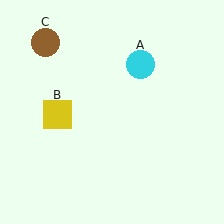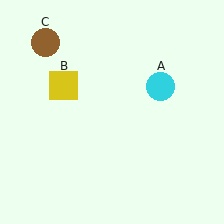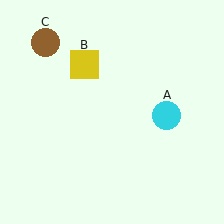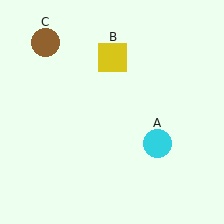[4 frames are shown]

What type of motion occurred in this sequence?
The cyan circle (object A), yellow square (object B) rotated clockwise around the center of the scene.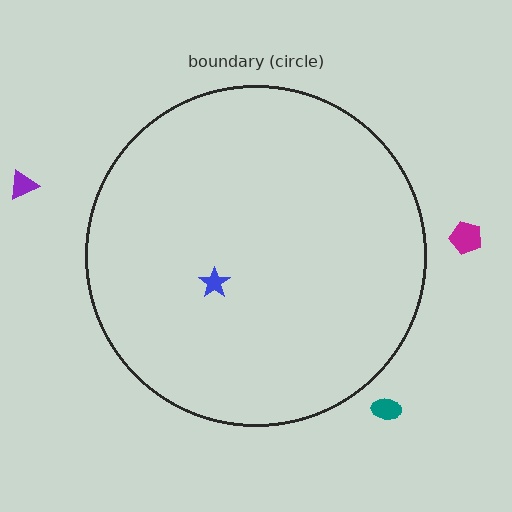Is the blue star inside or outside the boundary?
Inside.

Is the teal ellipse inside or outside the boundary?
Outside.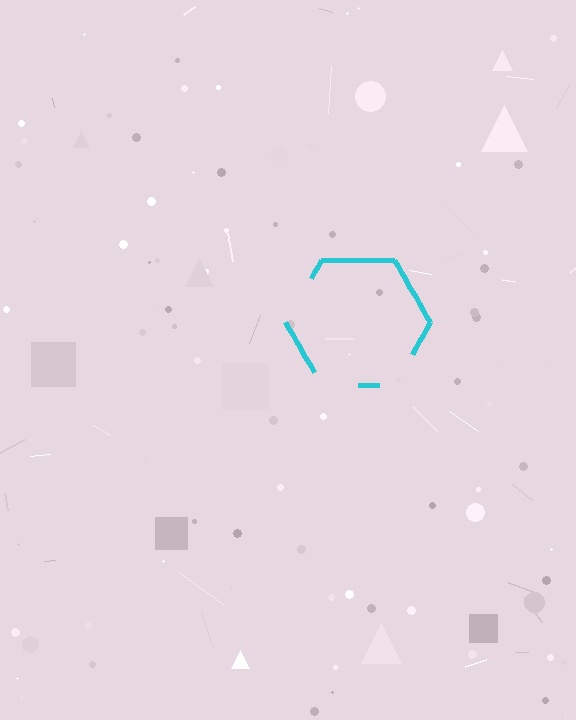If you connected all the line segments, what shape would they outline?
They would outline a hexagon.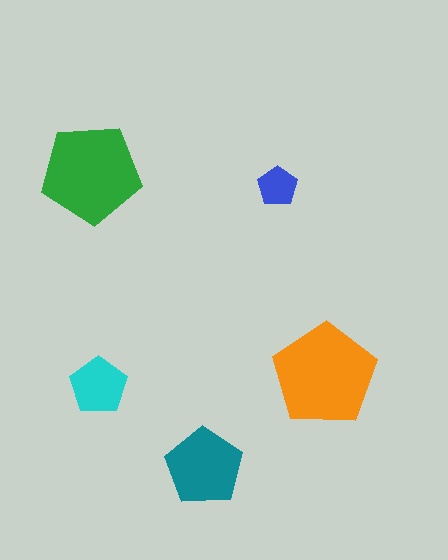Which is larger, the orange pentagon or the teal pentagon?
The orange one.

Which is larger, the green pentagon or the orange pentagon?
The orange one.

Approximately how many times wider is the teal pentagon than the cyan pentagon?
About 1.5 times wider.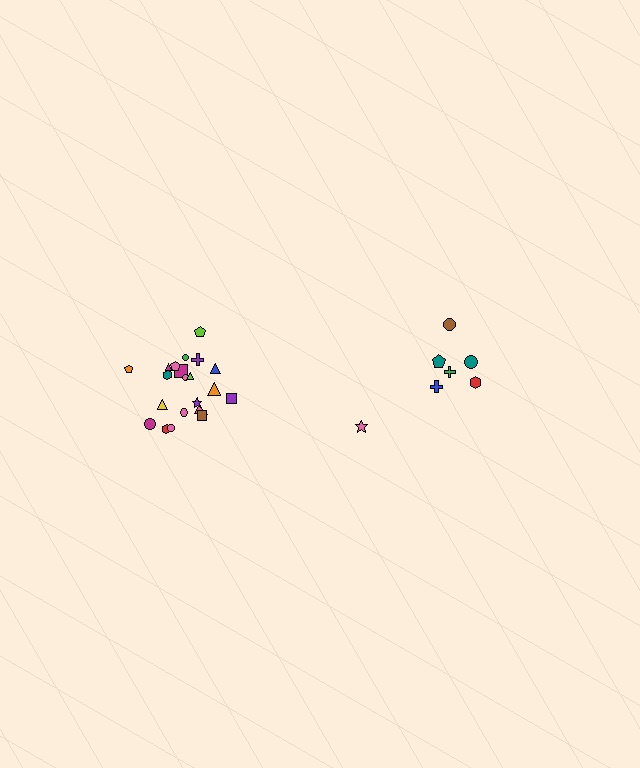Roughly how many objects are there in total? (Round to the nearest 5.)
Roughly 30 objects in total.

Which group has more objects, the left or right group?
The left group.